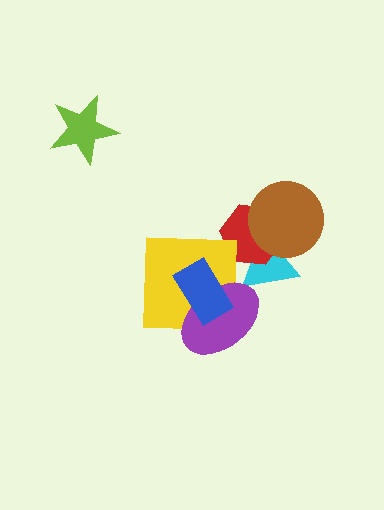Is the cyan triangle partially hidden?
Yes, it is partially covered by another shape.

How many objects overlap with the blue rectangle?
2 objects overlap with the blue rectangle.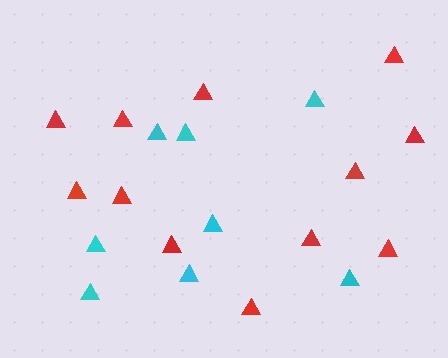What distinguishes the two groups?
There are 2 groups: one group of red triangles (12) and one group of cyan triangles (8).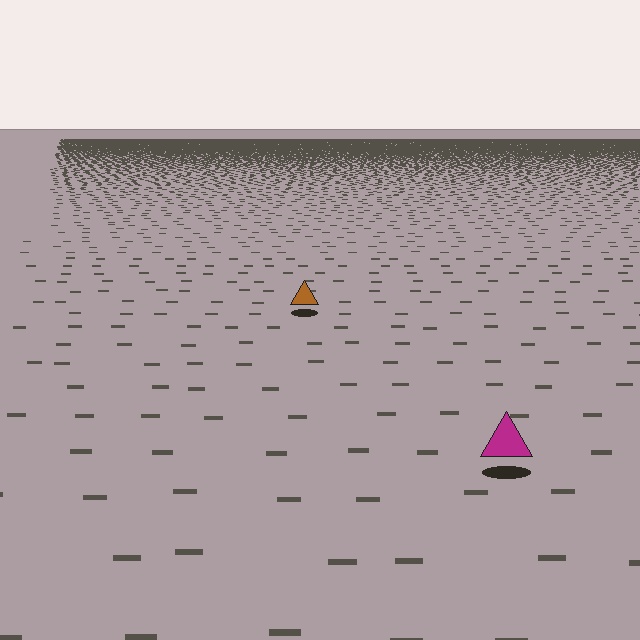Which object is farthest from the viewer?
The brown triangle is farthest from the viewer. It appears smaller and the ground texture around it is denser.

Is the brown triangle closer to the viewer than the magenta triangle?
No. The magenta triangle is closer — you can tell from the texture gradient: the ground texture is coarser near it.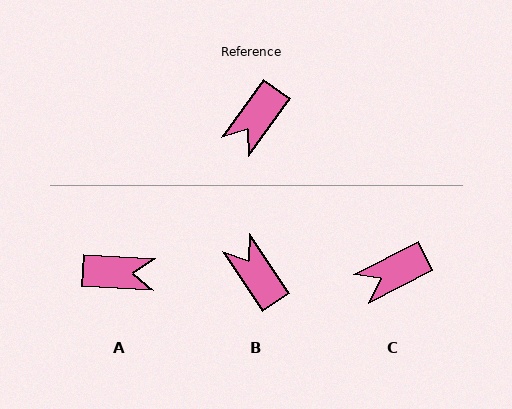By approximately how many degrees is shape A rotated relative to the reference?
Approximately 123 degrees counter-clockwise.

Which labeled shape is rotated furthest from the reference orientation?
A, about 123 degrees away.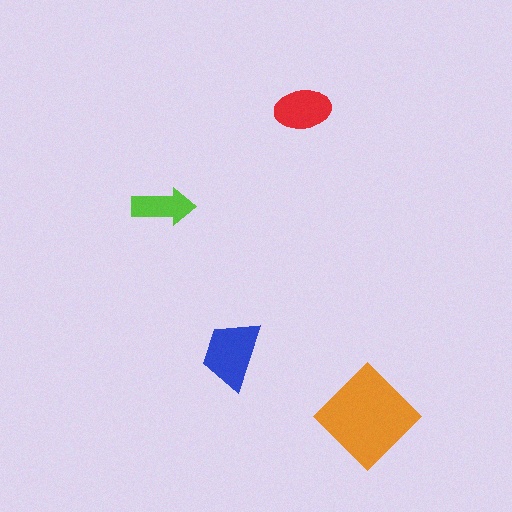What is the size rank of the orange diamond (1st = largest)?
1st.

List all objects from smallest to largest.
The lime arrow, the red ellipse, the blue trapezoid, the orange diamond.